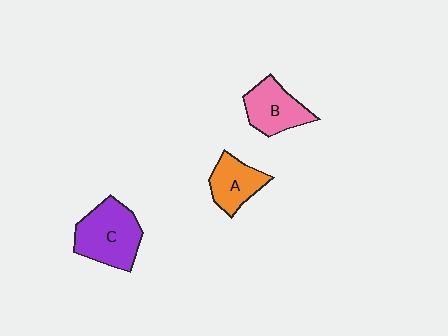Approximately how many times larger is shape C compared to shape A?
Approximately 1.5 times.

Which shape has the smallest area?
Shape A (orange).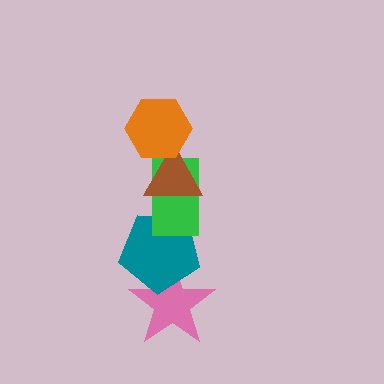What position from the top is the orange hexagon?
The orange hexagon is 1st from the top.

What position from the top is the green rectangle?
The green rectangle is 3rd from the top.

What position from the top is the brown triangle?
The brown triangle is 2nd from the top.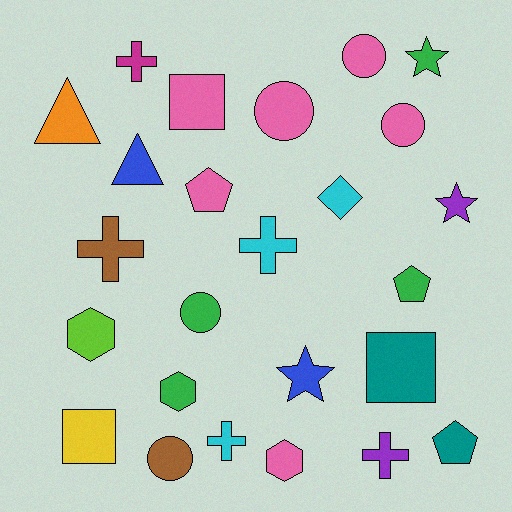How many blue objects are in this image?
There are 2 blue objects.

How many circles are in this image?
There are 5 circles.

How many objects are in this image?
There are 25 objects.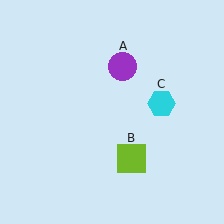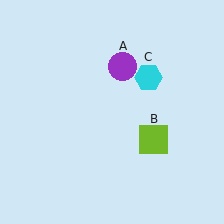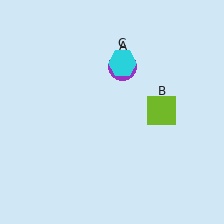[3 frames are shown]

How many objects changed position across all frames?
2 objects changed position: lime square (object B), cyan hexagon (object C).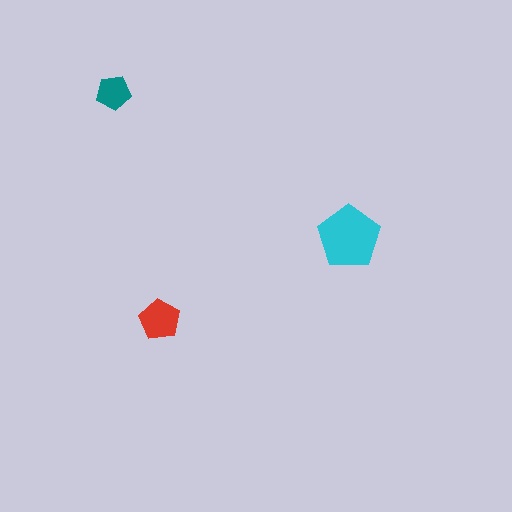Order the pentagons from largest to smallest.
the cyan one, the red one, the teal one.